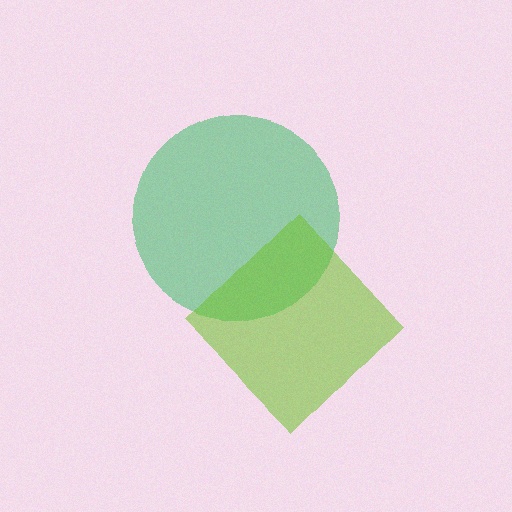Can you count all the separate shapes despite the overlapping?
Yes, there are 2 separate shapes.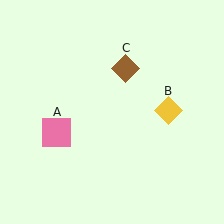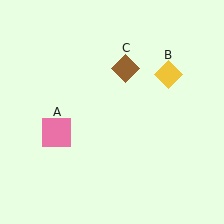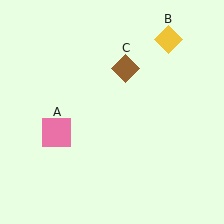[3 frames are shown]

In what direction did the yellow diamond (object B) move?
The yellow diamond (object B) moved up.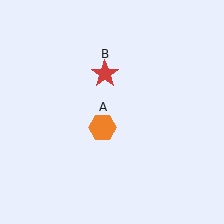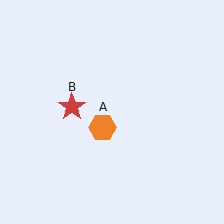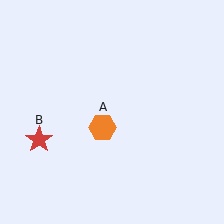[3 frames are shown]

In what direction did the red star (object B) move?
The red star (object B) moved down and to the left.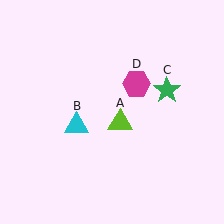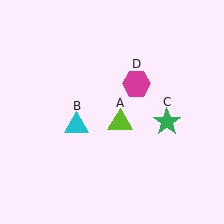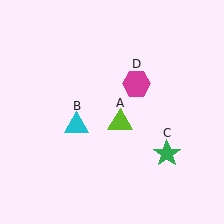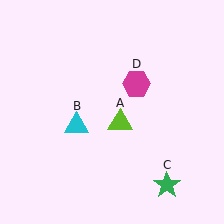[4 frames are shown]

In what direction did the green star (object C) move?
The green star (object C) moved down.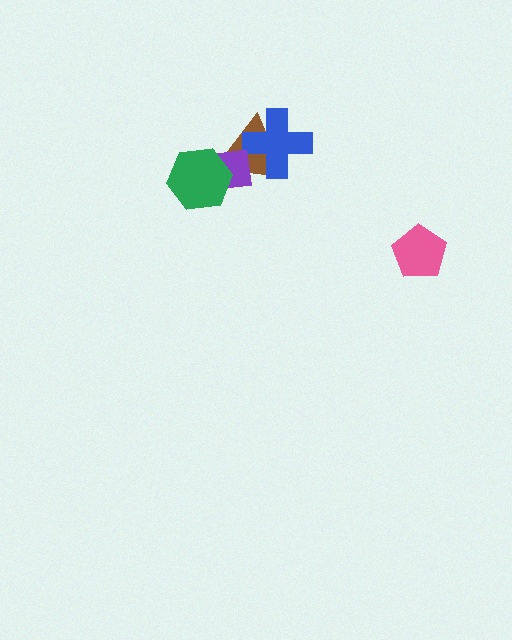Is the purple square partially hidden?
Yes, it is partially covered by another shape.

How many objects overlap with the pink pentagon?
0 objects overlap with the pink pentagon.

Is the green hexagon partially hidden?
No, no other shape covers it.